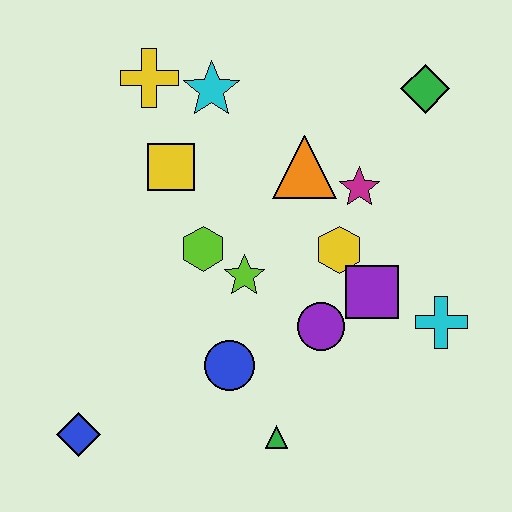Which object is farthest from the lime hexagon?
The green diamond is farthest from the lime hexagon.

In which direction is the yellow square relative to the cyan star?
The yellow square is below the cyan star.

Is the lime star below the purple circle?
No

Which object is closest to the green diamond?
The magenta star is closest to the green diamond.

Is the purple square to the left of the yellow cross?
No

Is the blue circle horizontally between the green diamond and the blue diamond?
Yes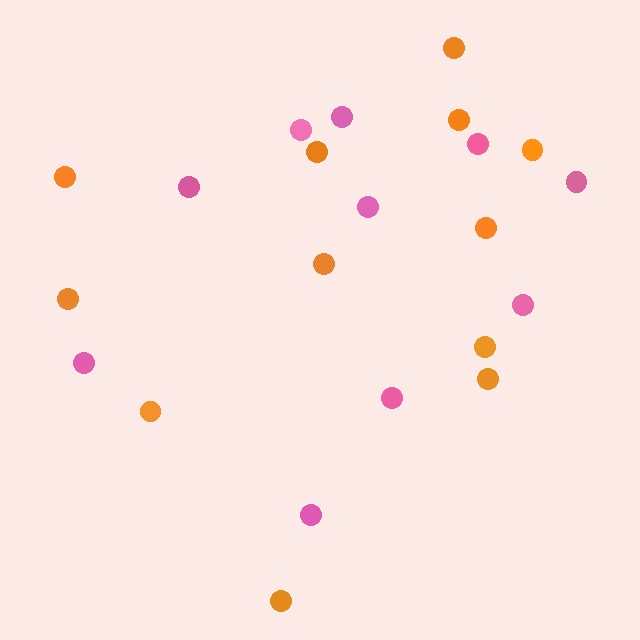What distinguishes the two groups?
There are 2 groups: one group of orange circles (12) and one group of pink circles (10).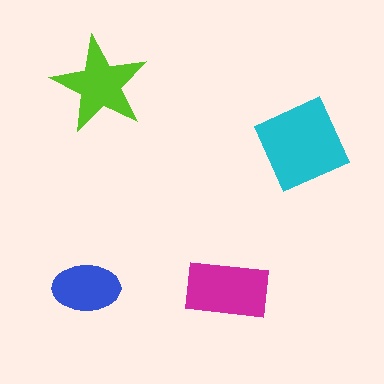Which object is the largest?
The cyan square.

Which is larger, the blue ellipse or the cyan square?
The cyan square.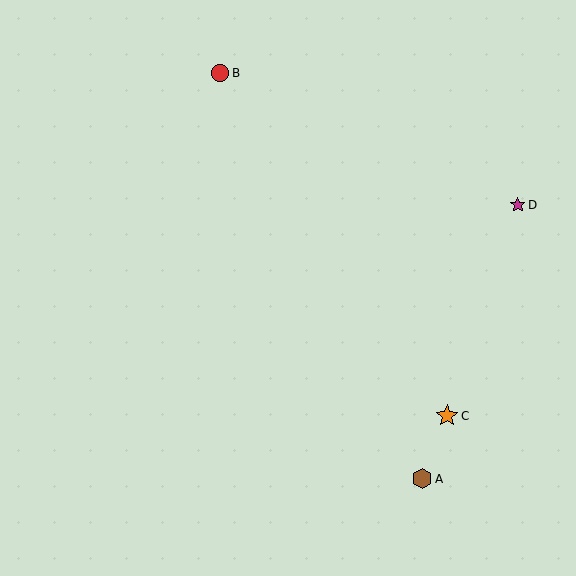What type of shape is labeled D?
Shape D is a magenta star.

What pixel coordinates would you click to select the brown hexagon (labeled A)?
Click at (422, 479) to select the brown hexagon A.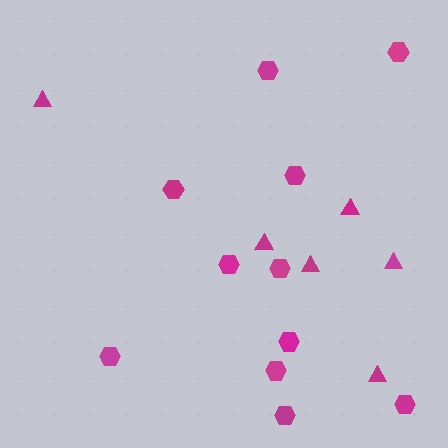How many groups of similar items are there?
There are 2 groups: one group of triangles (6) and one group of hexagons (11).